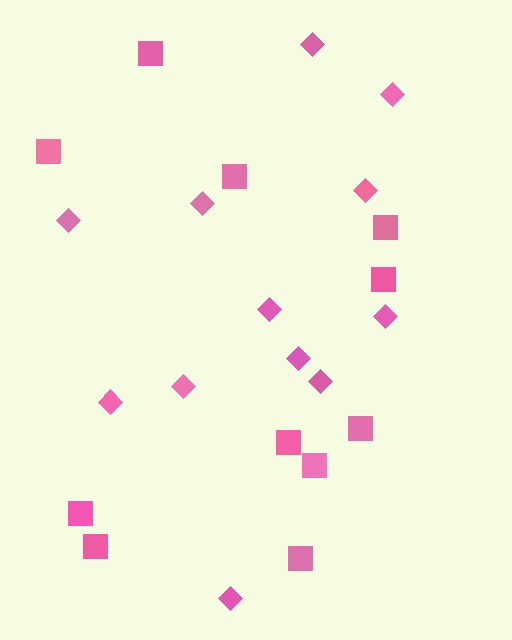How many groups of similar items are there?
There are 2 groups: one group of diamonds (12) and one group of squares (11).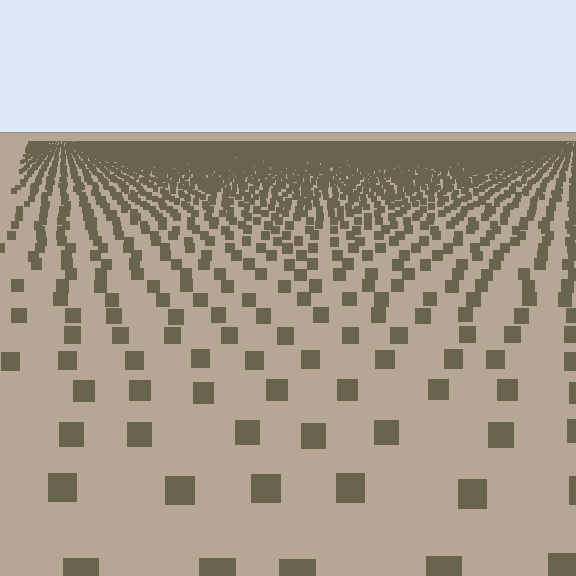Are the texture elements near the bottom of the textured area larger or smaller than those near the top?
Larger. Near the bottom, elements are closer to the viewer and appear at a bigger on-screen size.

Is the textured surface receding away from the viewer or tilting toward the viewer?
The surface is receding away from the viewer. Texture elements get smaller and denser toward the top.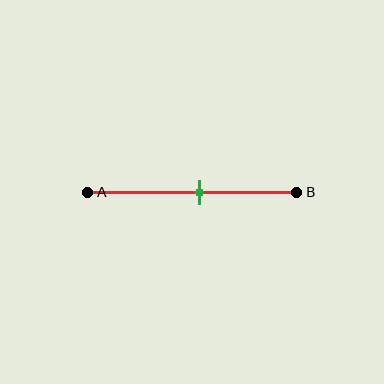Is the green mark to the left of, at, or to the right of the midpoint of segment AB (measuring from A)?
The green mark is to the right of the midpoint of segment AB.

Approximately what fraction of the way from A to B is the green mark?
The green mark is approximately 55% of the way from A to B.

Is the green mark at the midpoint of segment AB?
No, the mark is at about 55% from A, not at the 50% midpoint.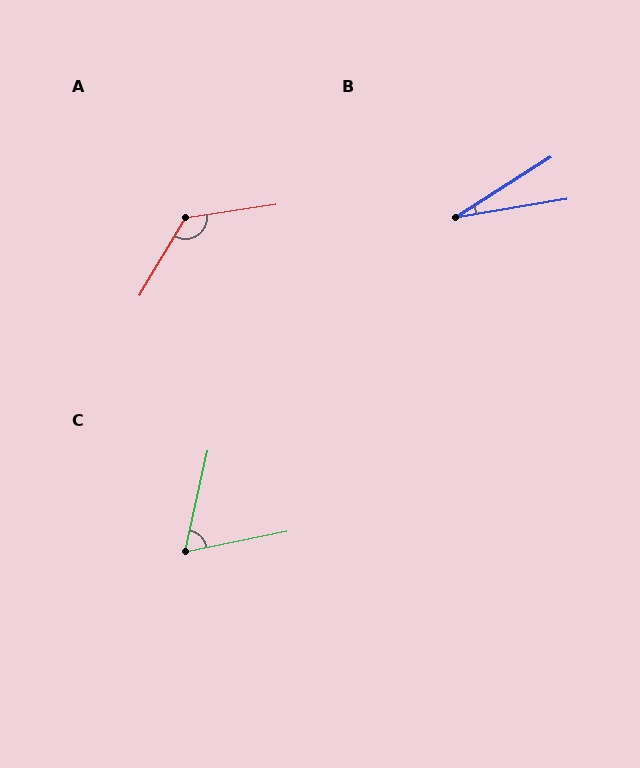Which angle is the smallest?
B, at approximately 23 degrees.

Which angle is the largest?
A, at approximately 129 degrees.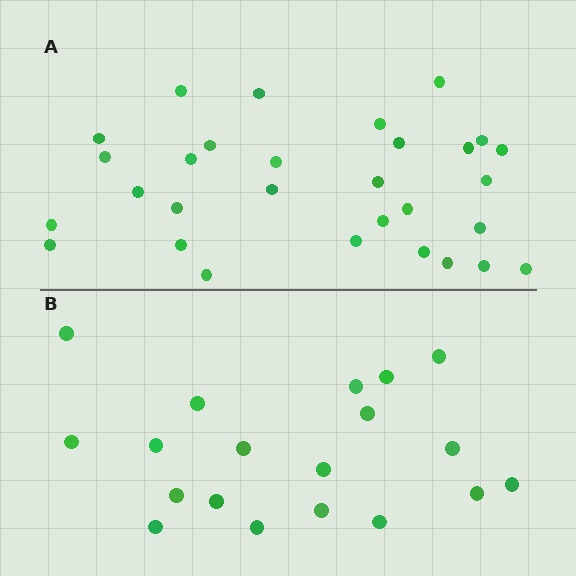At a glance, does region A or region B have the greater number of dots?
Region A (the top region) has more dots.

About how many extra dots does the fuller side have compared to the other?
Region A has roughly 12 or so more dots than region B.